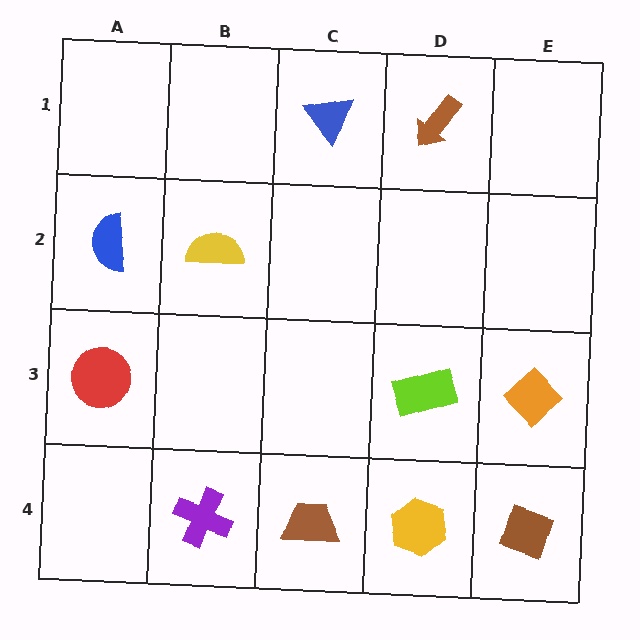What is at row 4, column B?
A purple cross.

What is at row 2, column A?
A blue semicircle.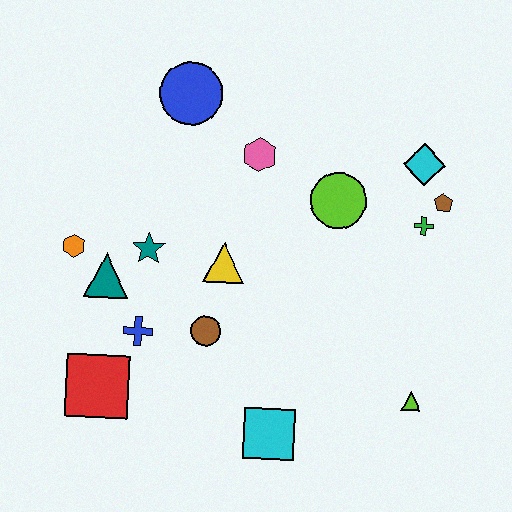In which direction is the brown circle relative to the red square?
The brown circle is to the right of the red square.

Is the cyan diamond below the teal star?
No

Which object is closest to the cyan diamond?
The brown pentagon is closest to the cyan diamond.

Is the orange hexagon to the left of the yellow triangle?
Yes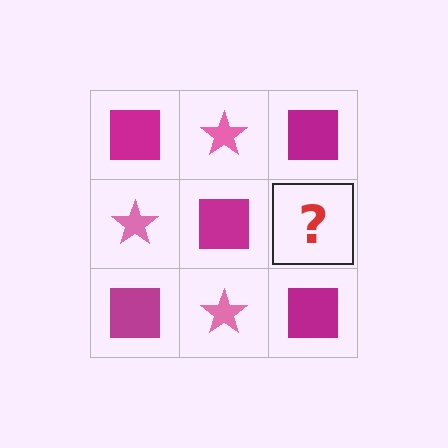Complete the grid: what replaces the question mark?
The question mark should be replaced with a pink star.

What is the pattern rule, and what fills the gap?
The rule is that it alternates magenta square and pink star in a checkerboard pattern. The gap should be filled with a pink star.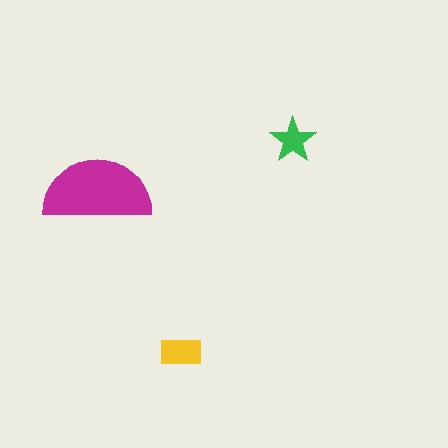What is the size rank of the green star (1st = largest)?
3rd.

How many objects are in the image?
There are 3 objects in the image.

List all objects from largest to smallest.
The magenta semicircle, the yellow rectangle, the green star.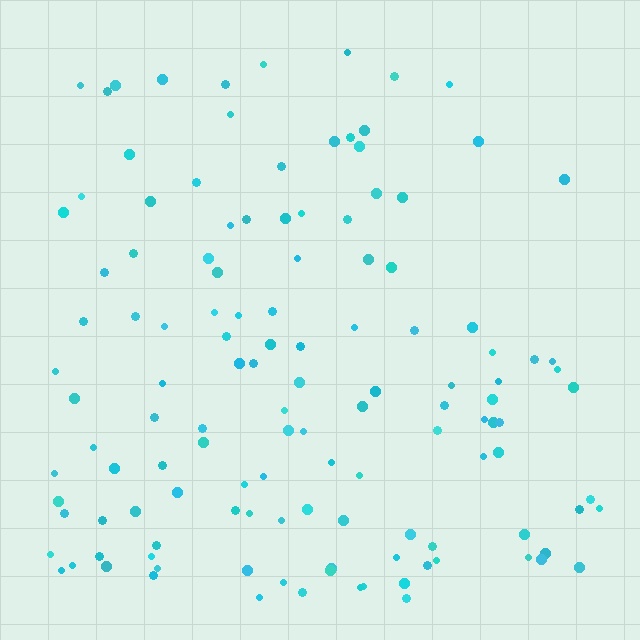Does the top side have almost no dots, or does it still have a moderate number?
Still a moderate number, just noticeably fewer than the bottom.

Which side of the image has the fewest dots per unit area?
The top.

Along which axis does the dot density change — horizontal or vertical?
Vertical.